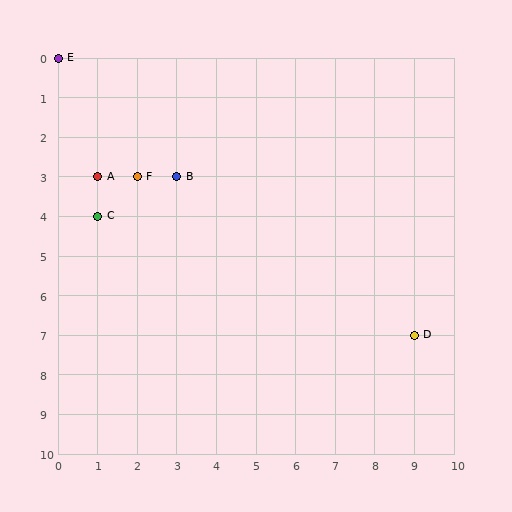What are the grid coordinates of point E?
Point E is at grid coordinates (0, 0).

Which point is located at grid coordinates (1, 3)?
Point A is at (1, 3).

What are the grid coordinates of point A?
Point A is at grid coordinates (1, 3).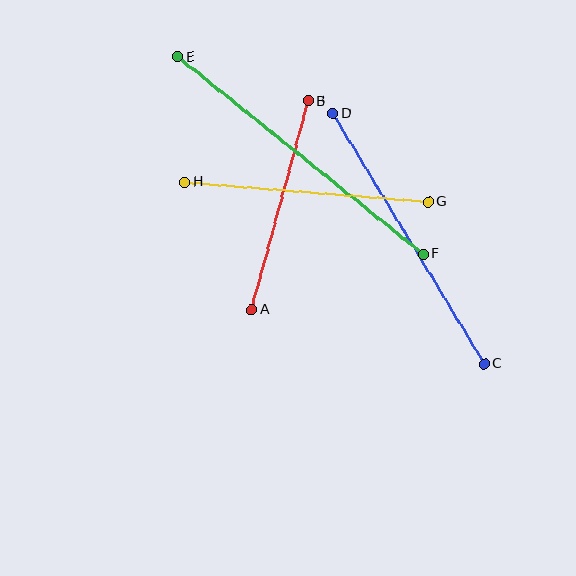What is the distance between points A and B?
The distance is approximately 216 pixels.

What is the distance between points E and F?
The distance is approximately 314 pixels.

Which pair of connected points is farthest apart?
Points E and F are farthest apart.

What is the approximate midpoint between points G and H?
The midpoint is at approximately (306, 192) pixels.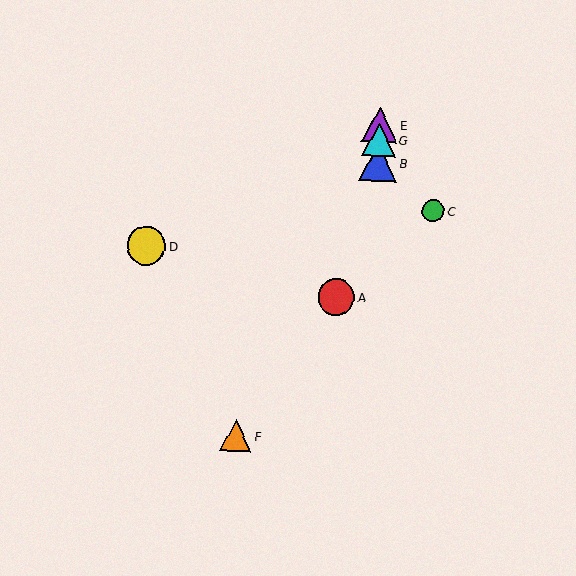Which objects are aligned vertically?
Objects B, E, G are aligned vertically.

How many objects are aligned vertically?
3 objects (B, E, G) are aligned vertically.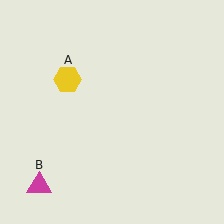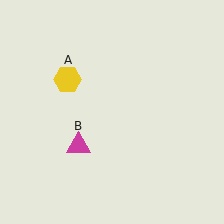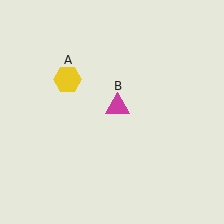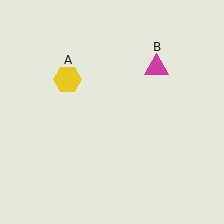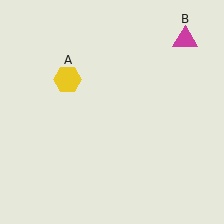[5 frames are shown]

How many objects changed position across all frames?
1 object changed position: magenta triangle (object B).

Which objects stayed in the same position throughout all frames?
Yellow hexagon (object A) remained stationary.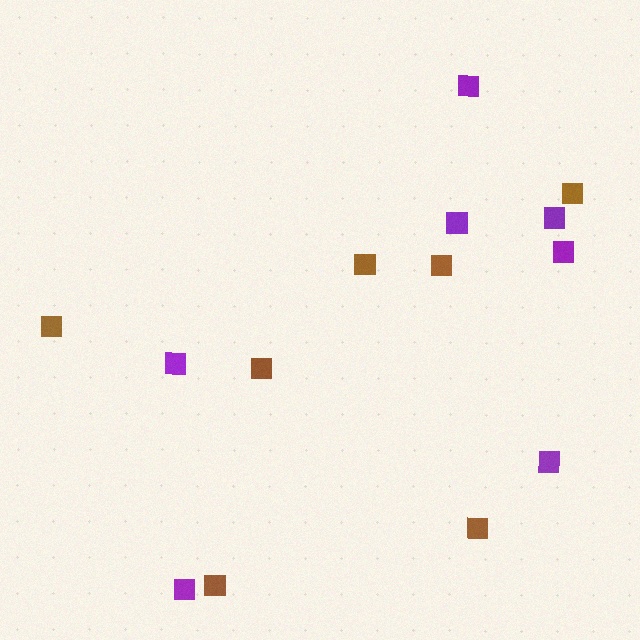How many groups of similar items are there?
There are 2 groups: one group of purple squares (7) and one group of brown squares (7).